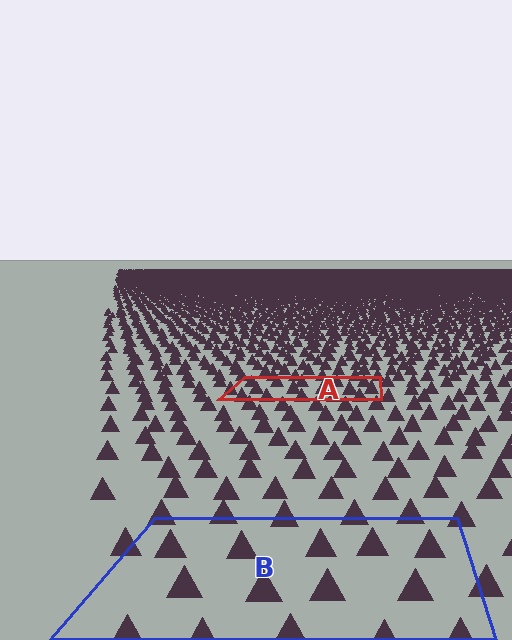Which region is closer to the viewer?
Region B is closer. The texture elements there are larger and more spread out.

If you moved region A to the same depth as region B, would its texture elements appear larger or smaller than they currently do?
They would appear larger. At a closer depth, the same texture elements are projected at a bigger on-screen size.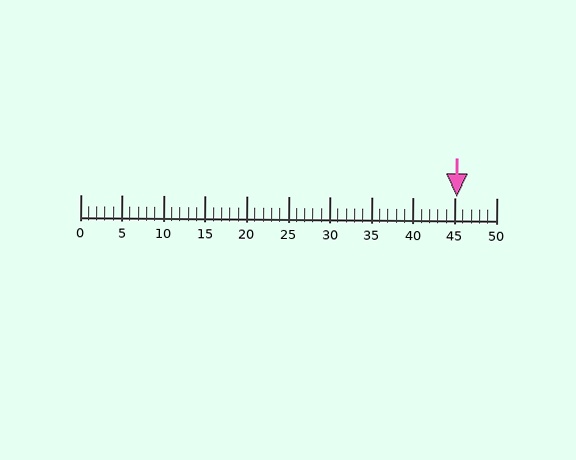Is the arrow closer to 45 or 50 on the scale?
The arrow is closer to 45.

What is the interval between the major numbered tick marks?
The major tick marks are spaced 5 units apart.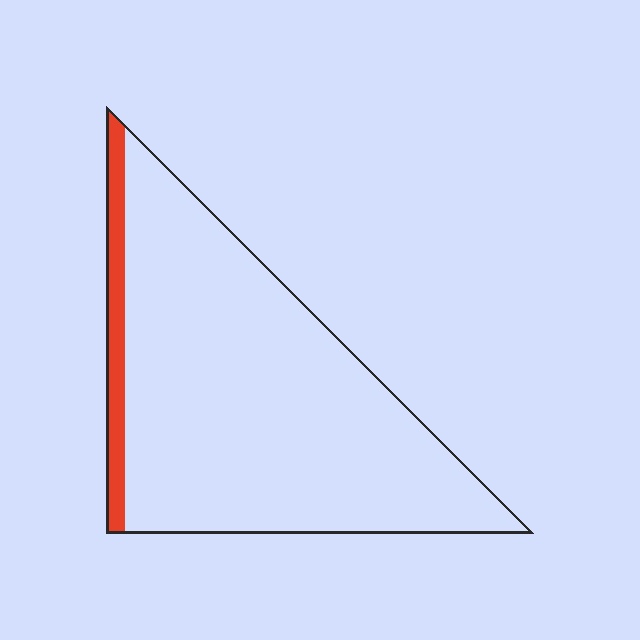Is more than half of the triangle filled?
No.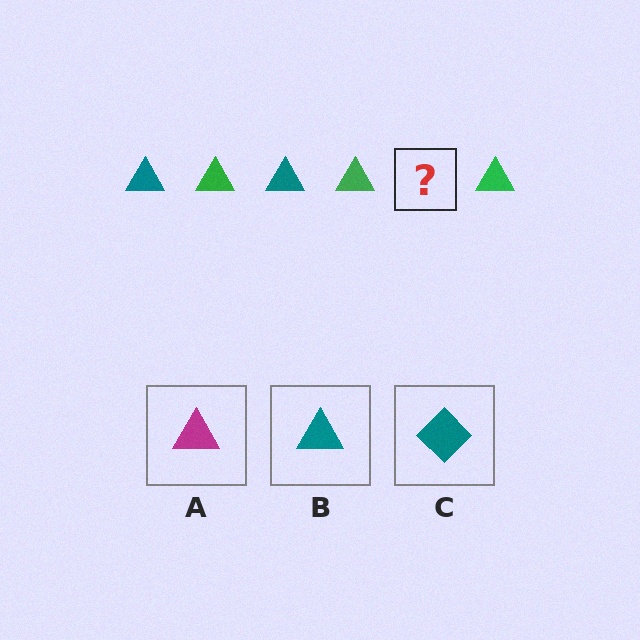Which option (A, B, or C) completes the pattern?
B.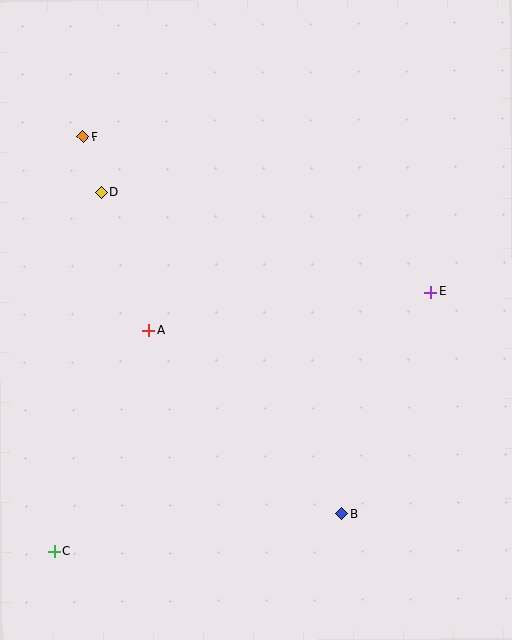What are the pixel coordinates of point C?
Point C is at (54, 551).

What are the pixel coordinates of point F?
Point F is at (83, 137).